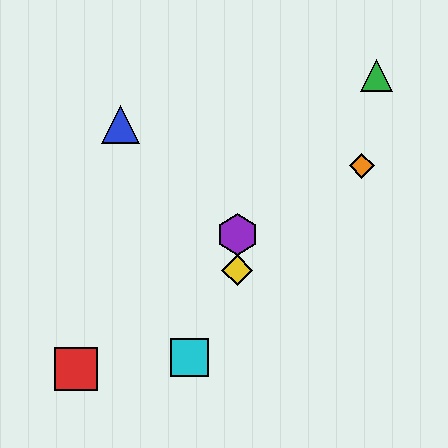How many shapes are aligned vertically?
2 shapes (the yellow diamond, the purple hexagon) are aligned vertically.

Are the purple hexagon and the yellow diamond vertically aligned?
Yes, both are at x≈237.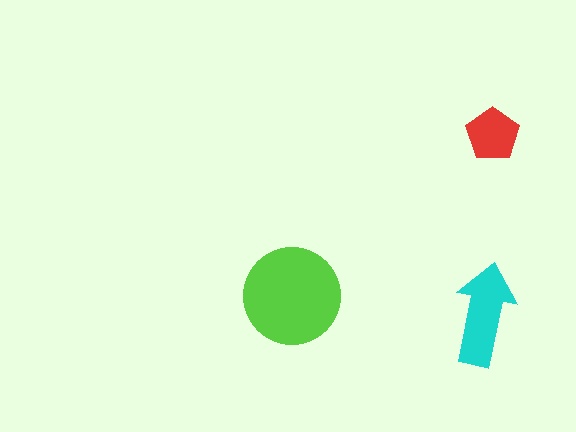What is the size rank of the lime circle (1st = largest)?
1st.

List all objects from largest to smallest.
The lime circle, the cyan arrow, the red pentagon.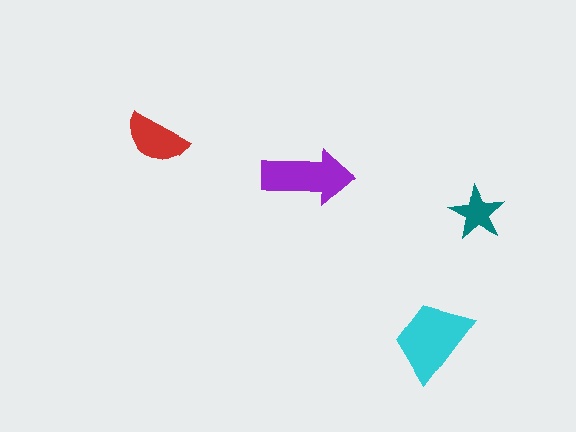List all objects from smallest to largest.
The teal star, the red semicircle, the purple arrow, the cyan trapezoid.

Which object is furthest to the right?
The teal star is rightmost.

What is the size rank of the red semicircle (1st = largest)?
3rd.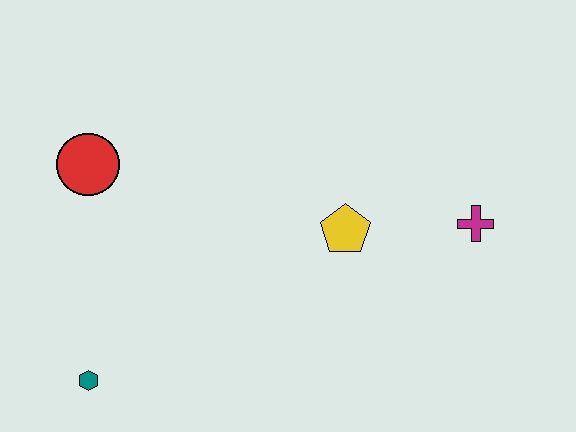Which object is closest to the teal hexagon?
The red circle is closest to the teal hexagon.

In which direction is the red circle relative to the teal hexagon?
The red circle is above the teal hexagon.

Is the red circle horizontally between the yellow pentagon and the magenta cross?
No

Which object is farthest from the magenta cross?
The teal hexagon is farthest from the magenta cross.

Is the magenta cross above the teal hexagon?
Yes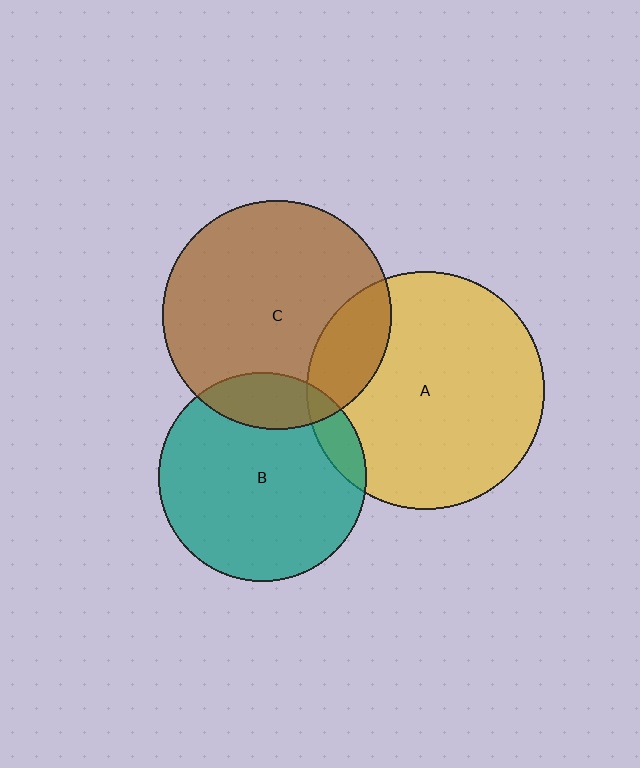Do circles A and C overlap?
Yes.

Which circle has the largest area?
Circle A (yellow).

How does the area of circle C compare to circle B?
Approximately 1.2 times.